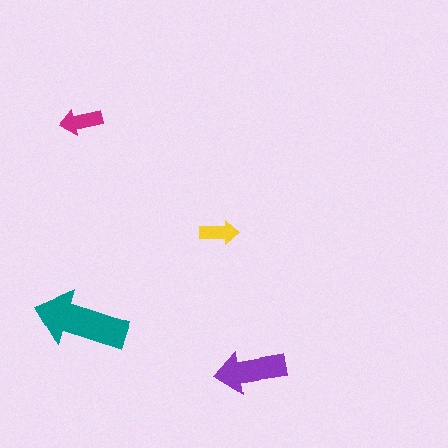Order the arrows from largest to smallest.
the teal one, the purple one, the magenta one, the yellow one.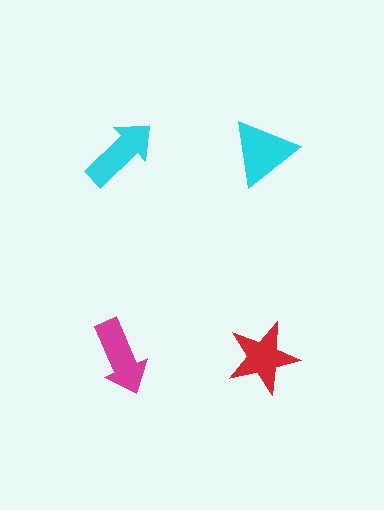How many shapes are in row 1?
2 shapes.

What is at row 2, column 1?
A magenta arrow.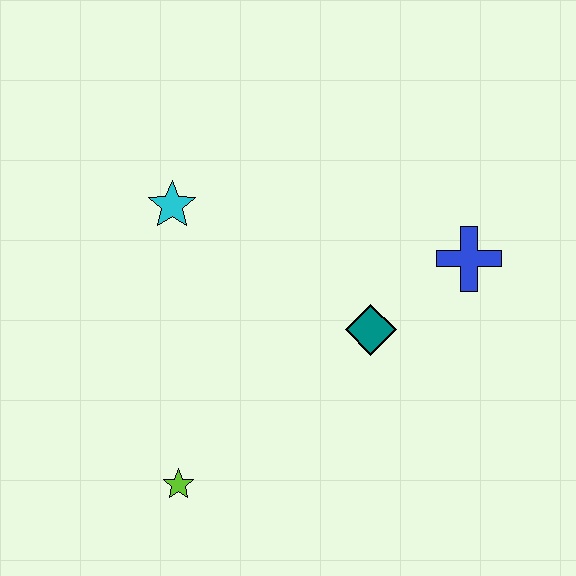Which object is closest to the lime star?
The teal diamond is closest to the lime star.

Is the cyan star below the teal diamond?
No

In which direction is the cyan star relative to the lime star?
The cyan star is above the lime star.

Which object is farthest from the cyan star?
The blue cross is farthest from the cyan star.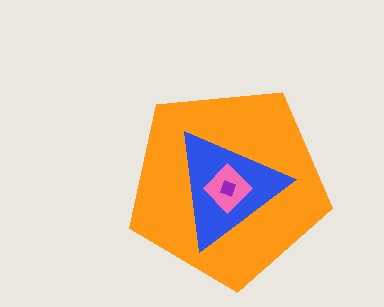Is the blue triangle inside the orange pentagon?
Yes.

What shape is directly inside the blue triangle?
The pink diamond.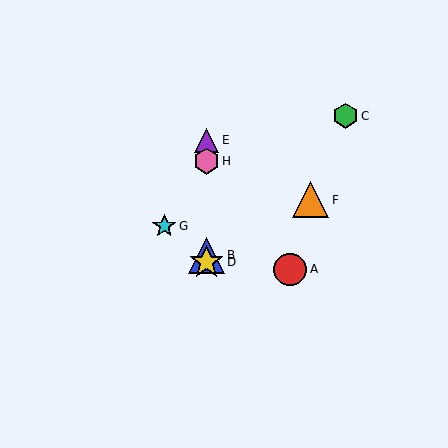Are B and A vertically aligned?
No, B is at x≈206 and A is at x≈290.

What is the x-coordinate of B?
Object B is at x≈206.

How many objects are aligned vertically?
4 objects (B, D, E, H) are aligned vertically.